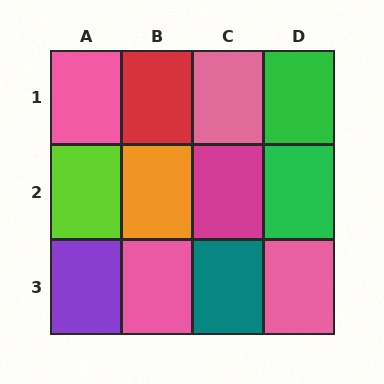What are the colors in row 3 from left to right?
Purple, pink, teal, pink.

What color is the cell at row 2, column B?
Orange.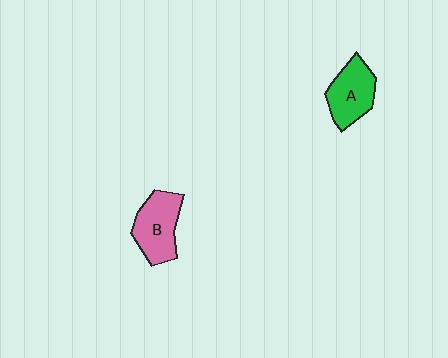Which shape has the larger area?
Shape B (pink).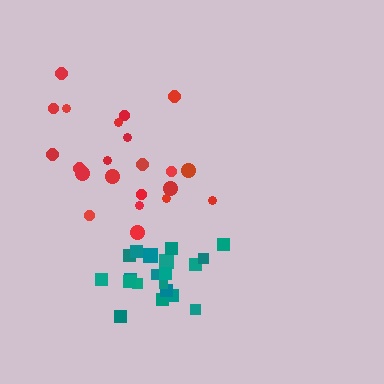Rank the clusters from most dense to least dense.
teal, red.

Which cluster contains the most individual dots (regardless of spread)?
Teal (22).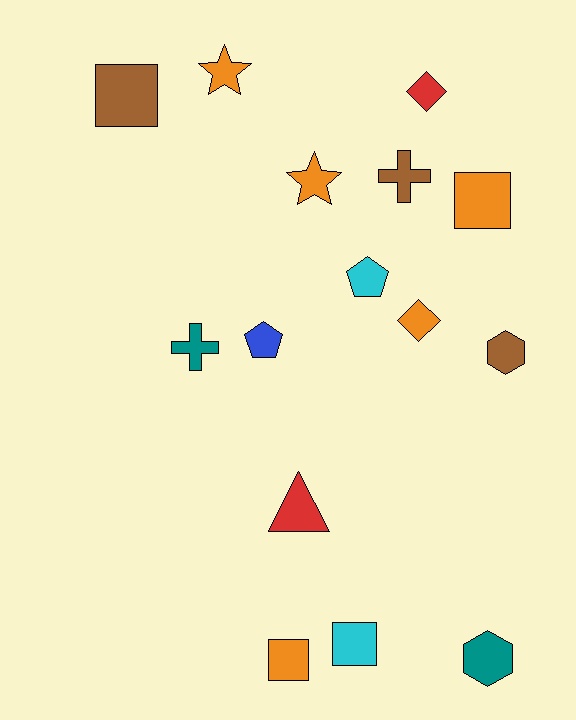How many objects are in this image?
There are 15 objects.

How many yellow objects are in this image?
There are no yellow objects.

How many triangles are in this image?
There is 1 triangle.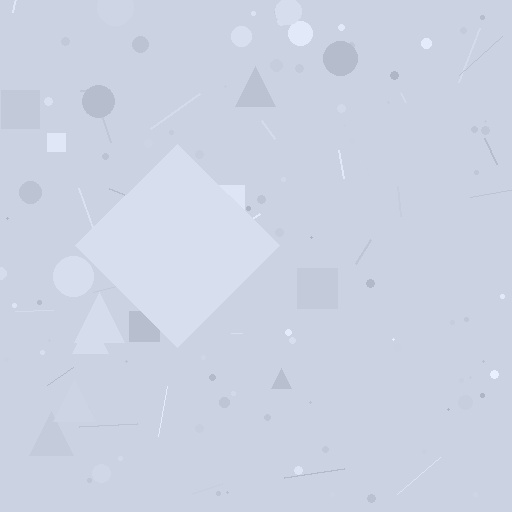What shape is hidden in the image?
A diamond is hidden in the image.